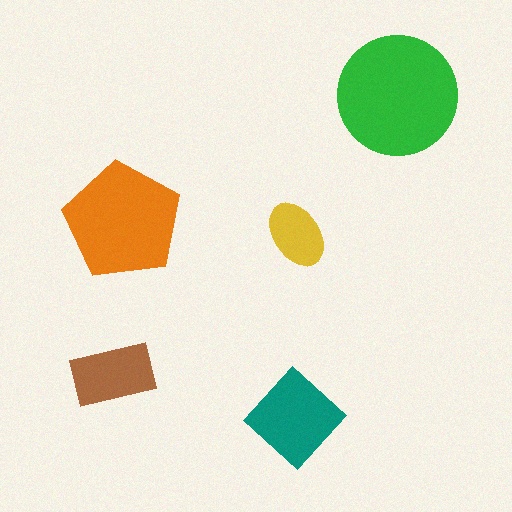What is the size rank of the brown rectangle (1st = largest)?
4th.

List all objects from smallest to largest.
The yellow ellipse, the brown rectangle, the teal diamond, the orange pentagon, the green circle.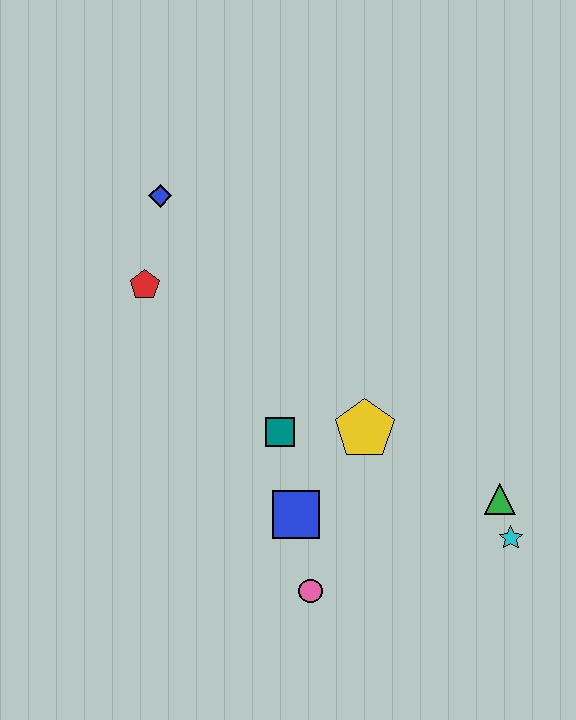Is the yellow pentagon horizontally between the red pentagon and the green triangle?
Yes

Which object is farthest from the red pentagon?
The cyan star is farthest from the red pentagon.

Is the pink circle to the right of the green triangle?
No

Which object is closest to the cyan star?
The green triangle is closest to the cyan star.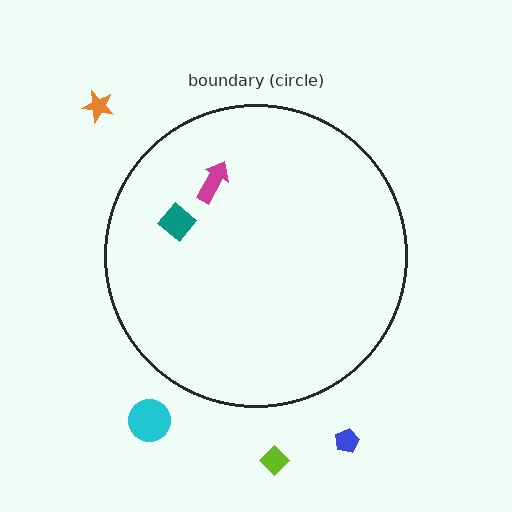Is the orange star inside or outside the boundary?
Outside.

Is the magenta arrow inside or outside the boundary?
Inside.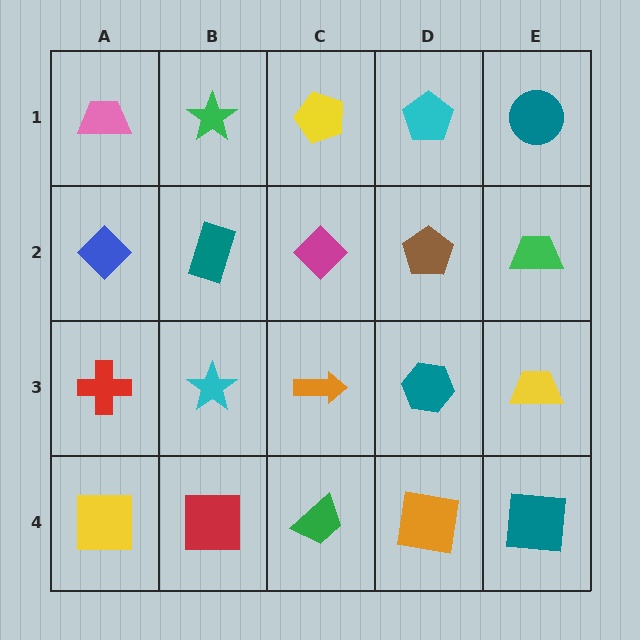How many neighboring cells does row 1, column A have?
2.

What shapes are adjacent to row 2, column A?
A pink trapezoid (row 1, column A), a red cross (row 3, column A), a teal rectangle (row 2, column B).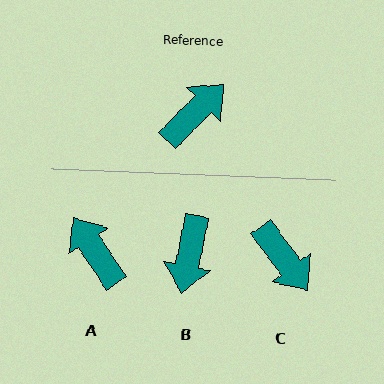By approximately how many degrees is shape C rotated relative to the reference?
Approximately 98 degrees clockwise.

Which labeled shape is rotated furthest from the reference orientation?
B, about 146 degrees away.